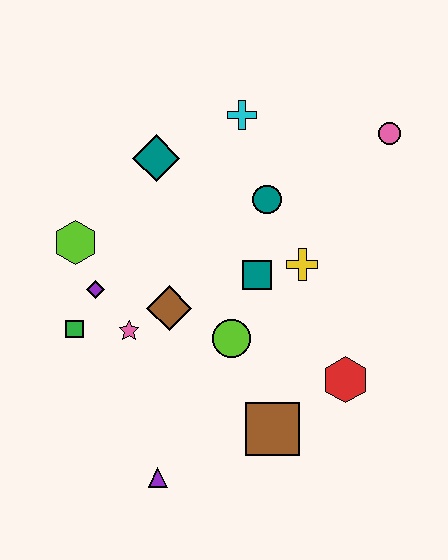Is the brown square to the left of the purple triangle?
No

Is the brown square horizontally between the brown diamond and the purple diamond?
No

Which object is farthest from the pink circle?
The purple triangle is farthest from the pink circle.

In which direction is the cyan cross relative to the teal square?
The cyan cross is above the teal square.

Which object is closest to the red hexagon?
The brown square is closest to the red hexagon.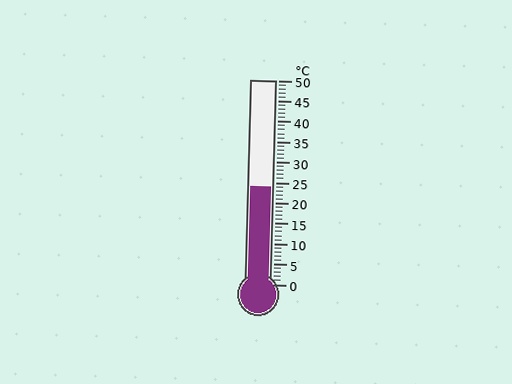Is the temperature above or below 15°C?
The temperature is above 15°C.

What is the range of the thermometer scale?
The thermometer scale ranges from 0°C to 50°C.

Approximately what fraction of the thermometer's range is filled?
The thermometer is filled to approximately 50% of its range.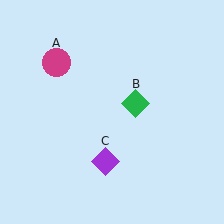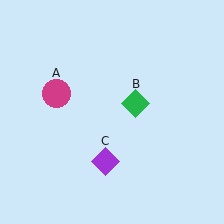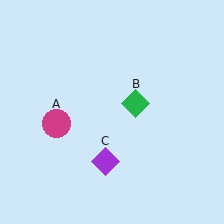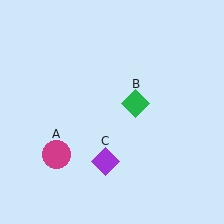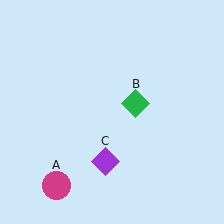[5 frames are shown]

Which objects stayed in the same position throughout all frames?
Green diamond (object B) and purple diamond (object C) remained stationary.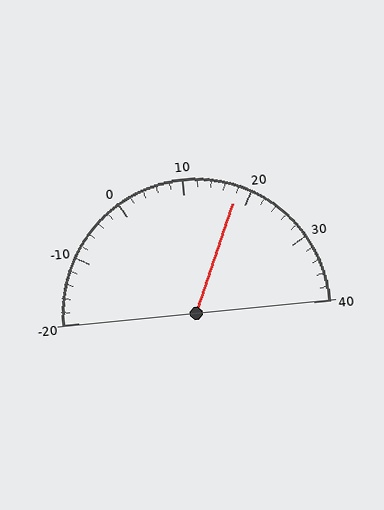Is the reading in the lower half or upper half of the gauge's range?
The reading is in the upper half of the range (-20 to 40).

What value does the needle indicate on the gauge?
The needle indicates approximately 18.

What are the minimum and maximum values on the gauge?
The gauge ranges from -20 to 40.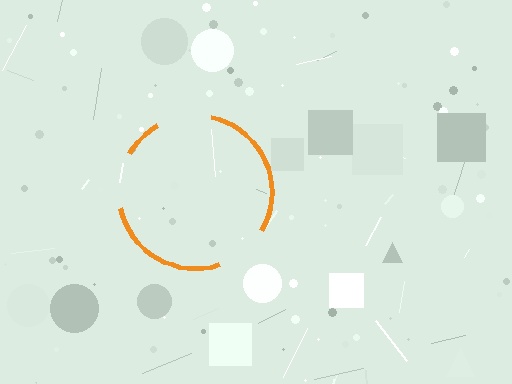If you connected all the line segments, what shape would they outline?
They would outline a circle.